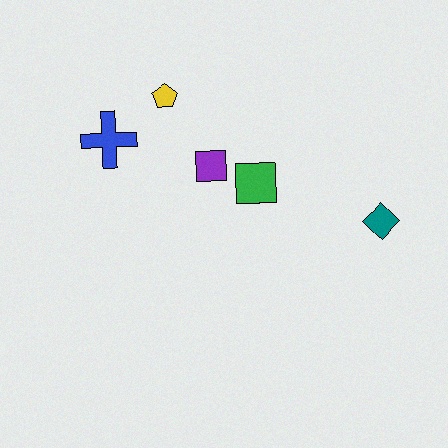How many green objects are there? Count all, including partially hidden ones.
There is 1 green object.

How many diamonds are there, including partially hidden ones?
There is 1 diamond.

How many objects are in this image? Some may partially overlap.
There are 5 objects.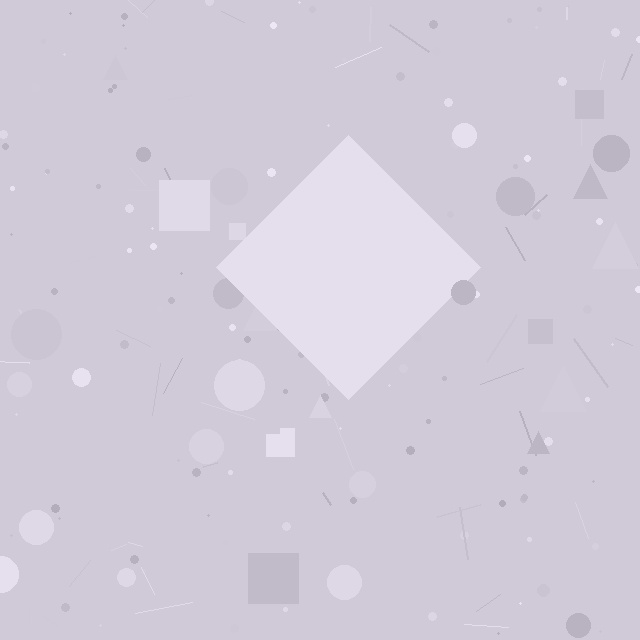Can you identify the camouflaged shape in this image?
The camouflaged shape is a diamond.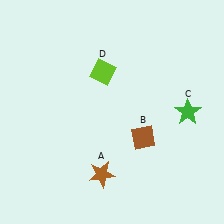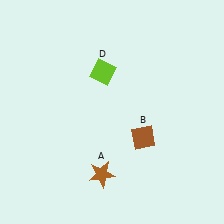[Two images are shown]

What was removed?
The green star (C) was removed in Image 2.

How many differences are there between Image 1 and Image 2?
There is 1 difference between the two images.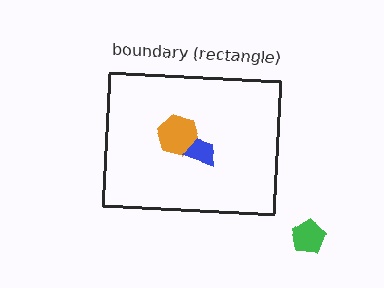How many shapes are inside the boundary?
2 inside, 1 outside.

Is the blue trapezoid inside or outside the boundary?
Inside.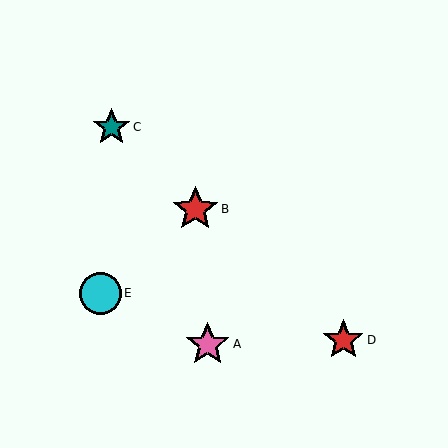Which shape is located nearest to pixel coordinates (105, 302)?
The cyan circle (labeled E) at (100, 293) is nearest to that location.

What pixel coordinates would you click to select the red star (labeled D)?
Click at (343, 340) to select the red star D.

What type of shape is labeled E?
Shape E is a cyan circle.